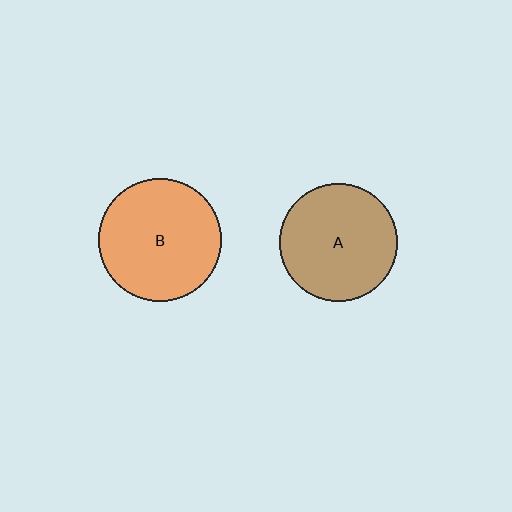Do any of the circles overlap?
No, none of the circles overlap.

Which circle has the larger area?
Circle B (orange).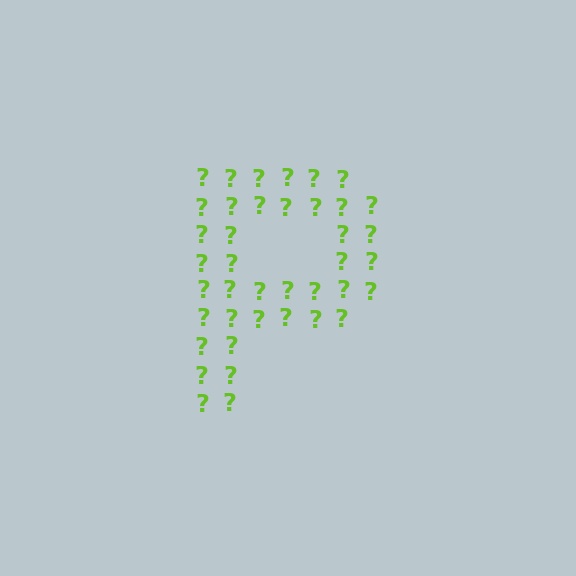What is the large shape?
The large shape is the letter P.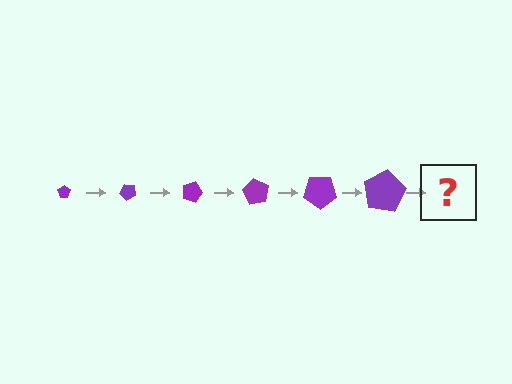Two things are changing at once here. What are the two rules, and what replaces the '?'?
The two rules are that the pentagon grows larger each step and it rotates 45 degrees each step. The '?' should be a pentagon, larger than the previous one and rotated 270 degrees from the start.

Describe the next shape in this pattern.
It should be a pentagon, larger than the previous one and rotated 270 degrees from the start.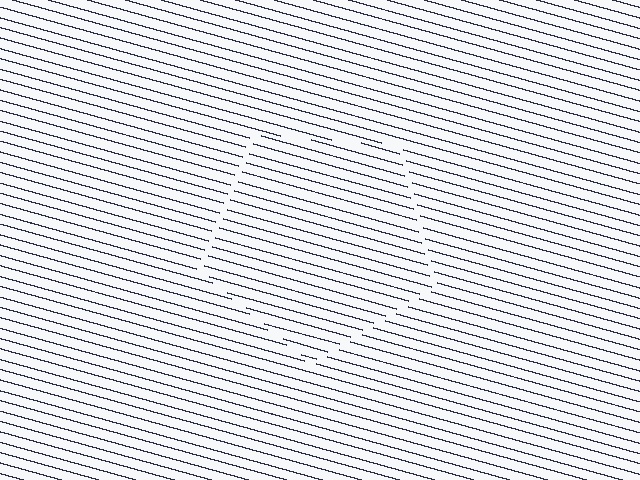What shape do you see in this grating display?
An illusory pentagon. The interior of the shape contains the same grating, shifted by half a period — the contour is defined by the phase discontinuity where line-ends from the inner and outer gratings abut.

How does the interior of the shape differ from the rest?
The interior of the shape contains the same grating, shifted by half a period — the contour is defined by the phase discontinuity where line-ends from the inner and outer gratings abut.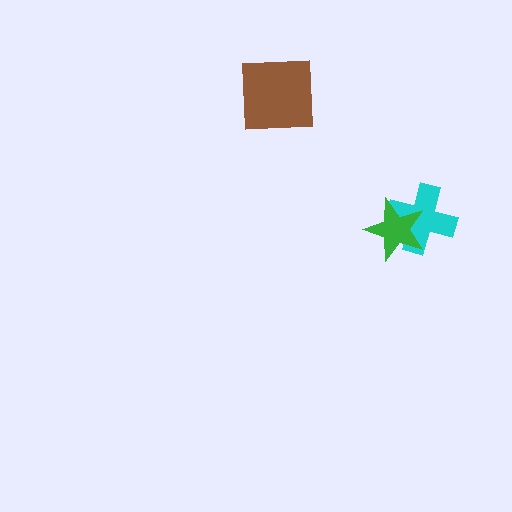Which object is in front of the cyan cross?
The green star is in front of the cyan cross.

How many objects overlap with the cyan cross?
1 object overlaps with the cyan cross.